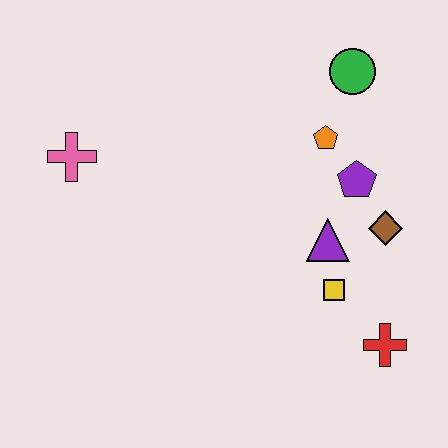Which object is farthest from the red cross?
The pink cross is farthest from the red cross.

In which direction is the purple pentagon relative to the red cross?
The purple pentagon is above the red cross.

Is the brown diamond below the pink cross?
Yes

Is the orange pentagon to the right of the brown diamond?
No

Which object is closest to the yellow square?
The purple triangle is closest to the yellow square.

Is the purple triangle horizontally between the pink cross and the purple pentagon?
Yes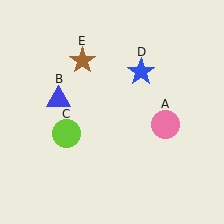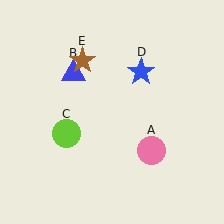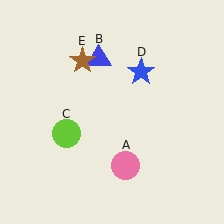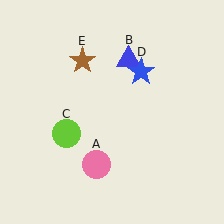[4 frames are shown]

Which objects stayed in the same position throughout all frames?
Lime circle (object C) and blue star (object D) and brown star (object E) remained stationary.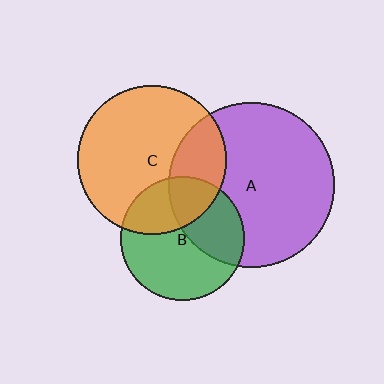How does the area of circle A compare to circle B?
Approximately 1.8 times.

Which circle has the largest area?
Circle A (purple).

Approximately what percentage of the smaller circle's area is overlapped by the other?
Approximately 30%.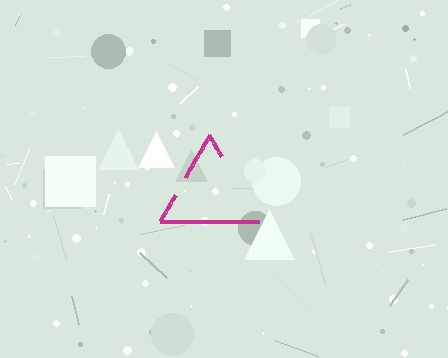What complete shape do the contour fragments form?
The contour fragments form a triangle.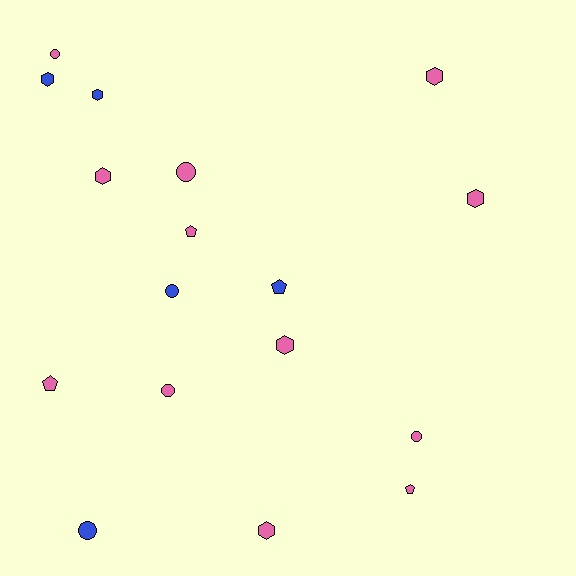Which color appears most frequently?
Pink, with 12 objects.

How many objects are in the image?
There are 17 objects.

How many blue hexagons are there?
There are 2 blue hexagons.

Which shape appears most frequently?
Hexagon, with 7 objects.